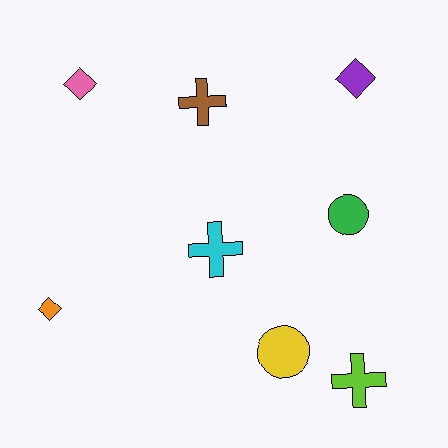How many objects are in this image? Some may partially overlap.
There are 8 objects.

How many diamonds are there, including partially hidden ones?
There are 3 diamonds.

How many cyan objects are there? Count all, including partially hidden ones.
There is 1 cyan object.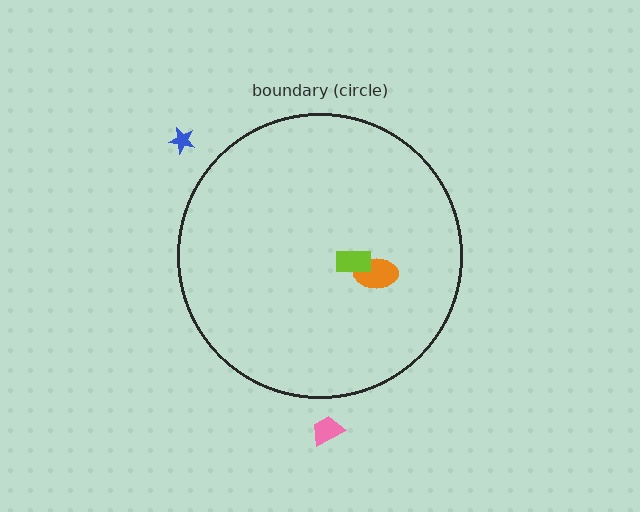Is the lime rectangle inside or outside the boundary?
Inside.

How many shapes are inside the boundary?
2 inside, 2 outside.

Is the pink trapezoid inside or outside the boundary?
Outside.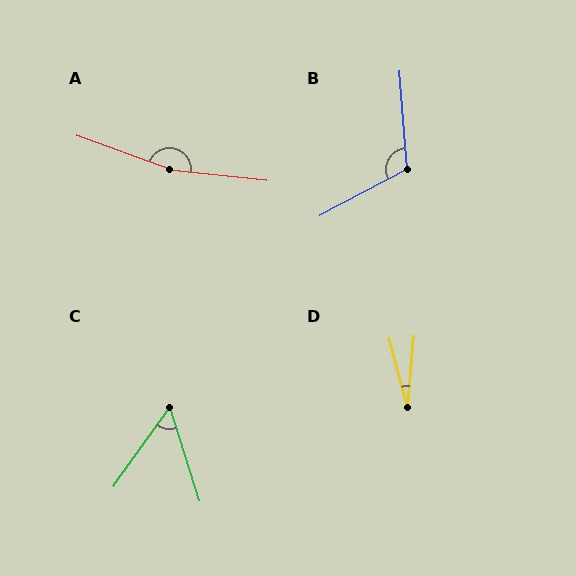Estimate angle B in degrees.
Approximately 114 degrees.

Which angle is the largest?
A, at approximately 166 degrees.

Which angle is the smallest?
D, at approximately 20 degrees.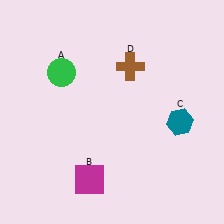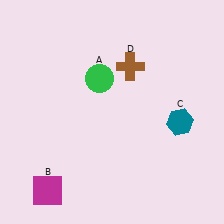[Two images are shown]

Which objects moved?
The objects that moved are: the green circle (A), the magenta square (B).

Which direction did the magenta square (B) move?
The magenta square (B) moved left.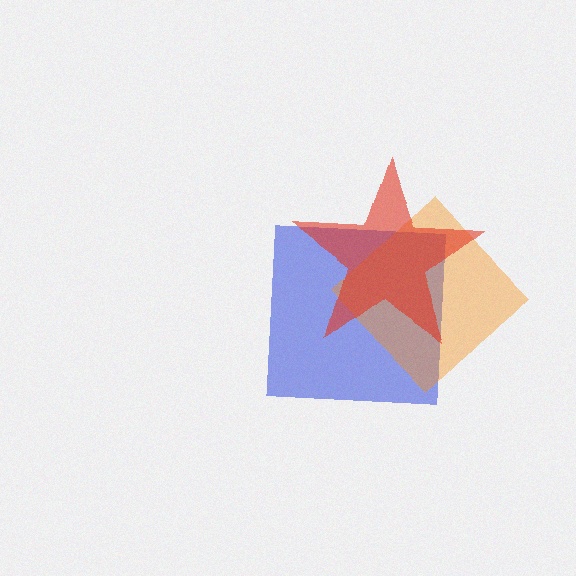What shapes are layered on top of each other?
The layered shapes are: a blue square, an orange diamond, a red star.